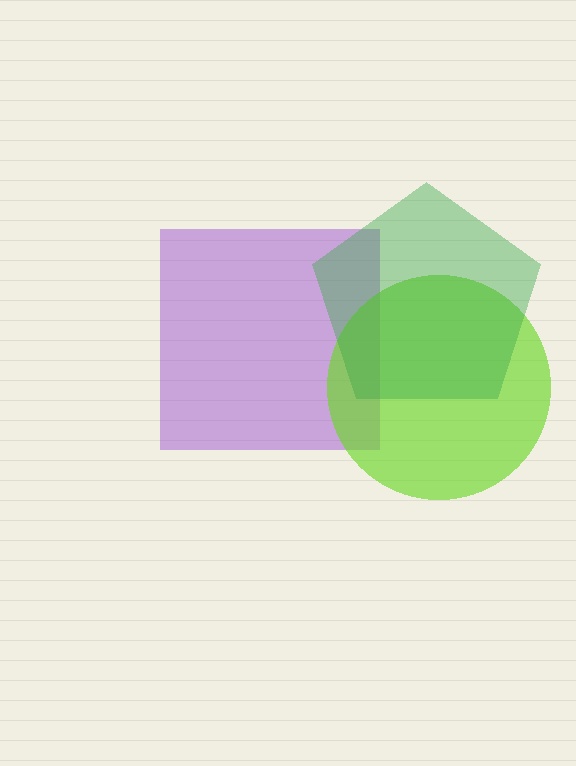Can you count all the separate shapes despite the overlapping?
Yes, there are 3 separate shapes.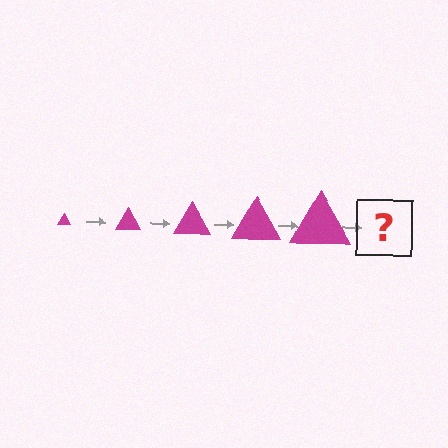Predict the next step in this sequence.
The next step is a magenta triangle, larger than the previous one.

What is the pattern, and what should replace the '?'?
The pattern is that the triangle gets progressively larger each step. The '?' should be a magenta triangle, larger than the previous one.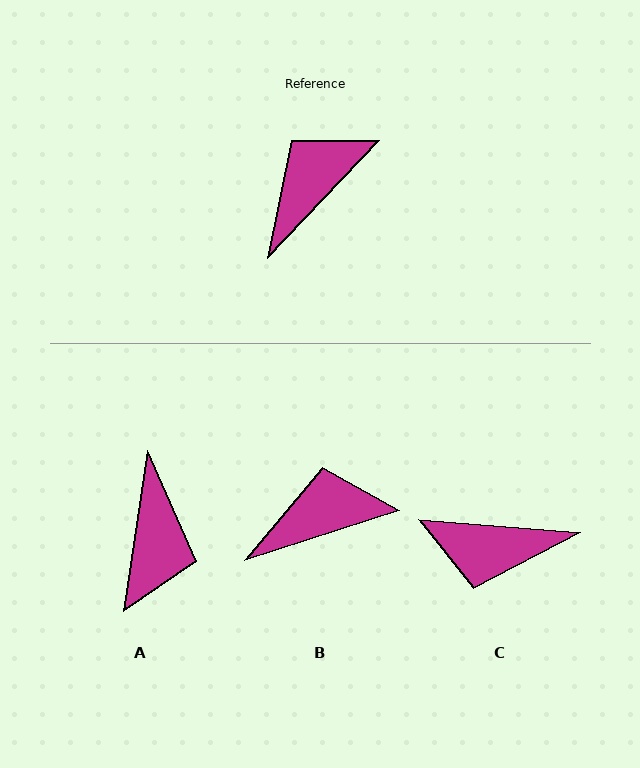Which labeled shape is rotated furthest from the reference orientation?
A, about 145 degrees away.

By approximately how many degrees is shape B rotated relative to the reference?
Approximately 29 degrees clockwise.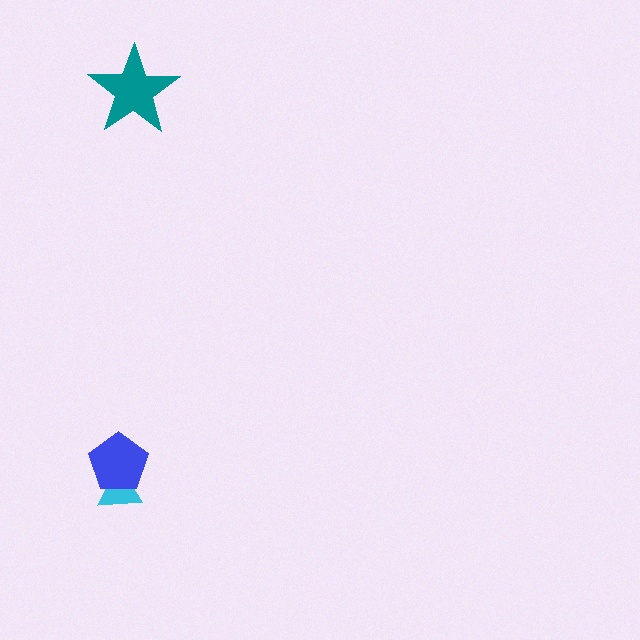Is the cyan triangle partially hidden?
Yes, it is partially covered by another shape.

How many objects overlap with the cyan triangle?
1 object overlaps with the cyan triangle.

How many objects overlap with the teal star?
0 objects overlap with the teal star.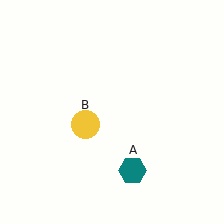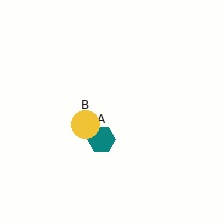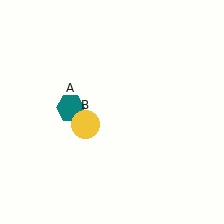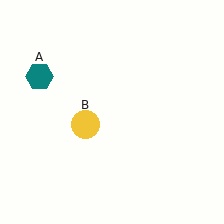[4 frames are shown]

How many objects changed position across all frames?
1 object changed position: teal hexagon (object A).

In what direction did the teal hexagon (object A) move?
The teal hexagon (object A) moved up and to the left.